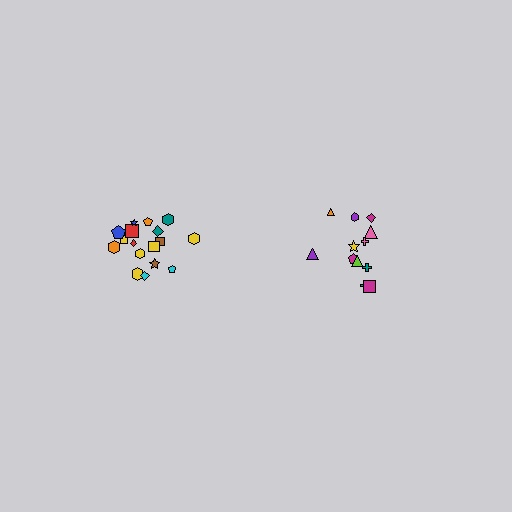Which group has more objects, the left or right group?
The left group.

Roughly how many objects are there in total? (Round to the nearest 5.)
Roughly 30 objects in total.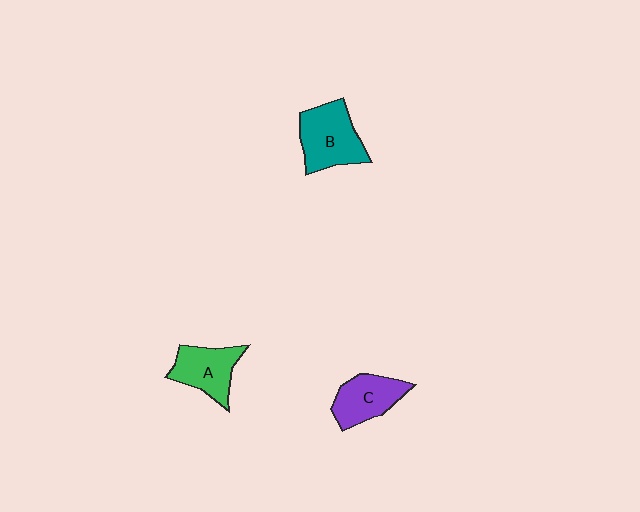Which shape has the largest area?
Shape B (teal).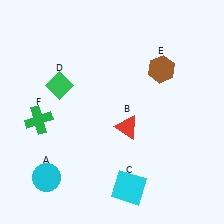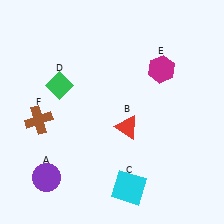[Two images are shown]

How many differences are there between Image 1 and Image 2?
There are 3 differences between the two images.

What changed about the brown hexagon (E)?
In Image 1, E is brown. In Image 2, it changed to magenta.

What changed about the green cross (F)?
In Image 1, F is green. In Image 2, it changed to brown.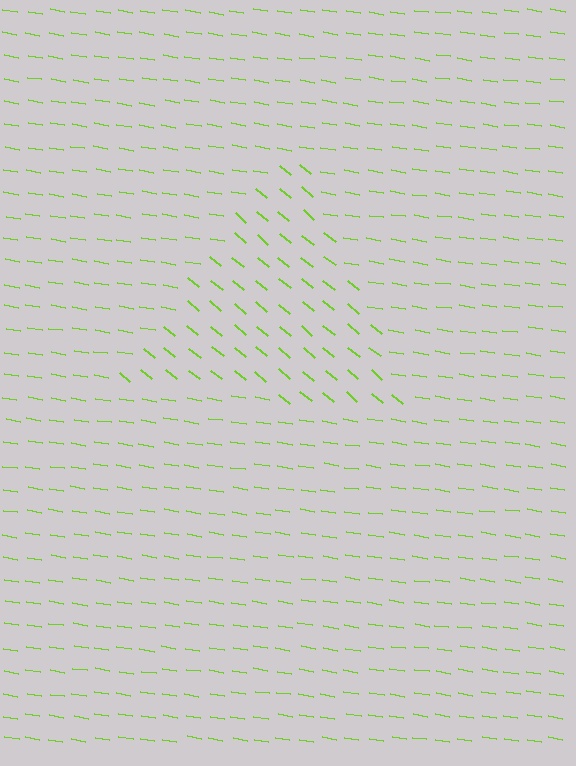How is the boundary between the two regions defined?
The boundary is defined purely by a change in line orientation (approximately 30 degrees difference). All lines are the same color and thickness.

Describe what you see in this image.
The image is filled with small lime line segments. A triangle region in the image has lines oriented differently from the surrounding lines, creating a visible texture boundary.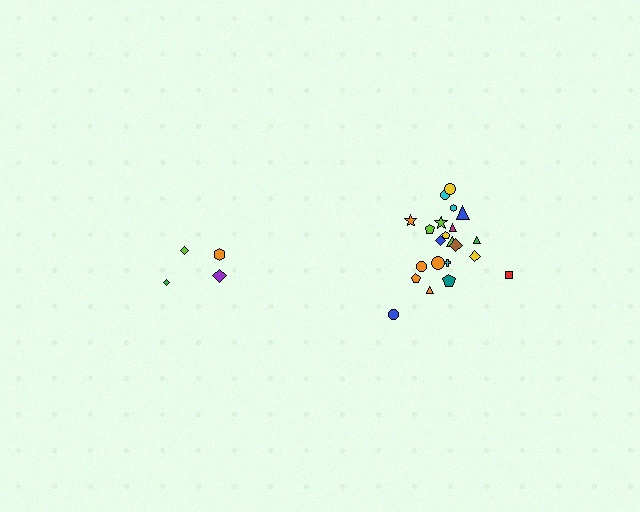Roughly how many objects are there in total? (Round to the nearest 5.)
Roughly 25 objects in total.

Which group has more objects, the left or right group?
The right group.